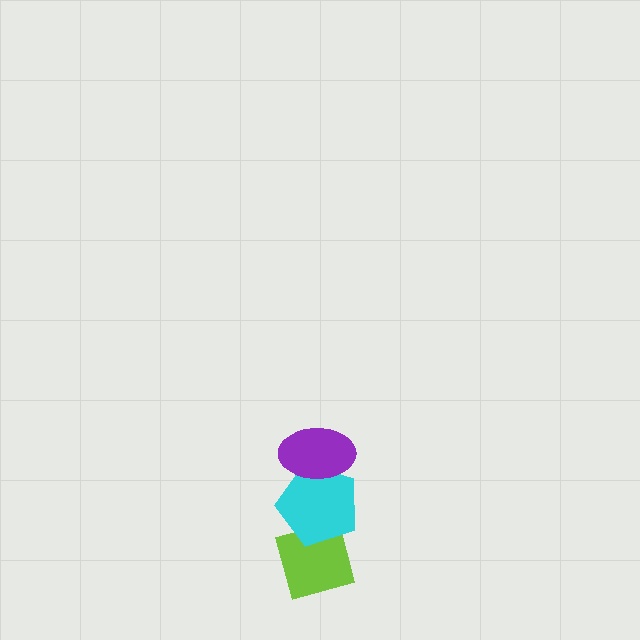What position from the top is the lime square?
The lime square is 3rd from the top.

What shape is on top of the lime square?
The cyan pentagon is on top of the lime square.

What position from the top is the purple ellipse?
The purple ellipse is 1st from the top.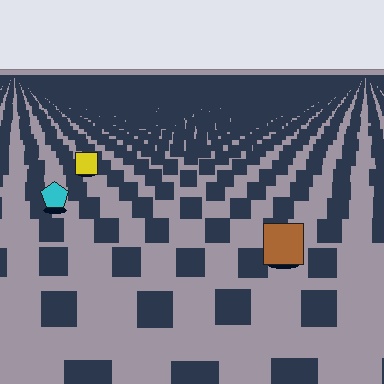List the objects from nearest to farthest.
From nearest to farthest: the brown square, the cyan pentagon, the yellow square.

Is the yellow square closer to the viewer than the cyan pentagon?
No. The cyan pentagon is closer — you can tell from the texture gradient: the ground texture is coarser near it.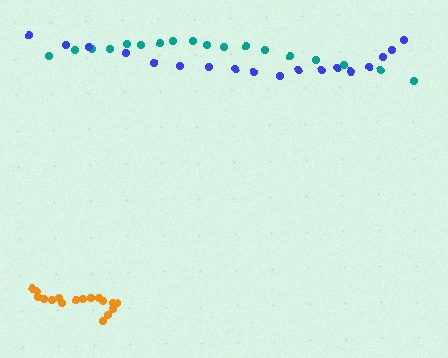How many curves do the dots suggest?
There are 3 distinct paths.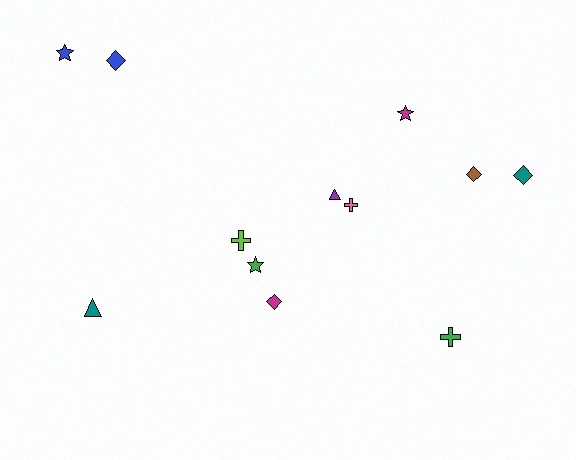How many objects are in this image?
There are 12 objects.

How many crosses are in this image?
There are 3 crosses.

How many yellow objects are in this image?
There are no yellow objects.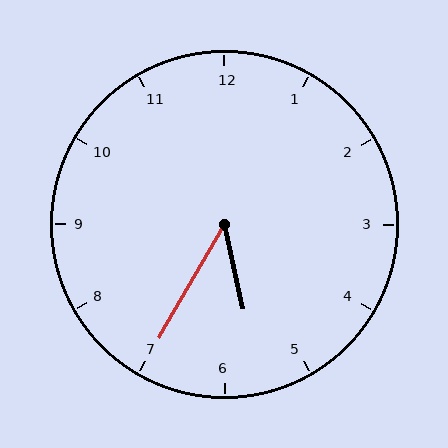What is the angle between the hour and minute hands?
Approximately 42 degrees.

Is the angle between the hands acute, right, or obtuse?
It is acute.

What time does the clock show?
5:35.